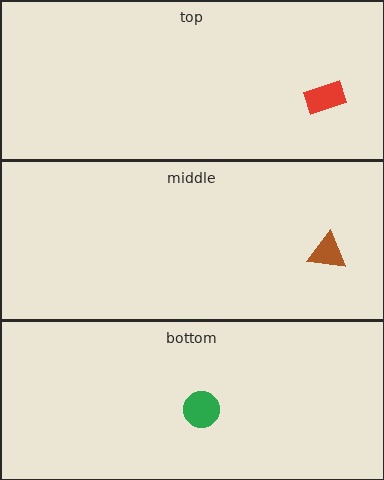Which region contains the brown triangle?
The middle region.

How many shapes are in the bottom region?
1.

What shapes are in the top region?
The red rectangle.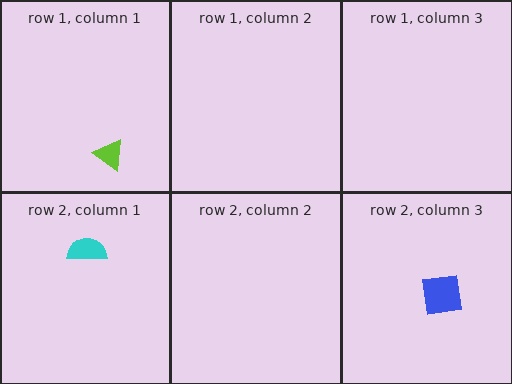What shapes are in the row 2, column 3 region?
The blue square.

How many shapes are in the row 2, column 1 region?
1.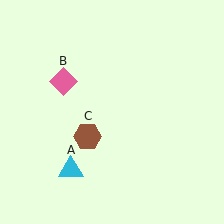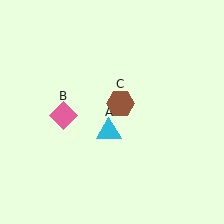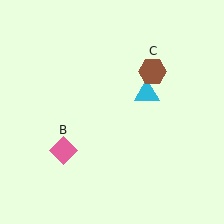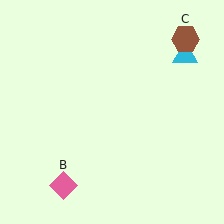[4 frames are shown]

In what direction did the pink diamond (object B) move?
The pink diamond (object B) moved down.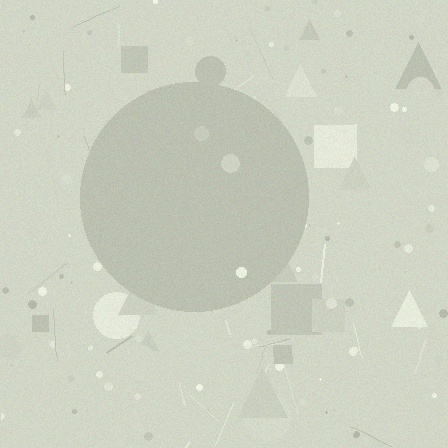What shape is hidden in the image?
A circle is hidden in the image.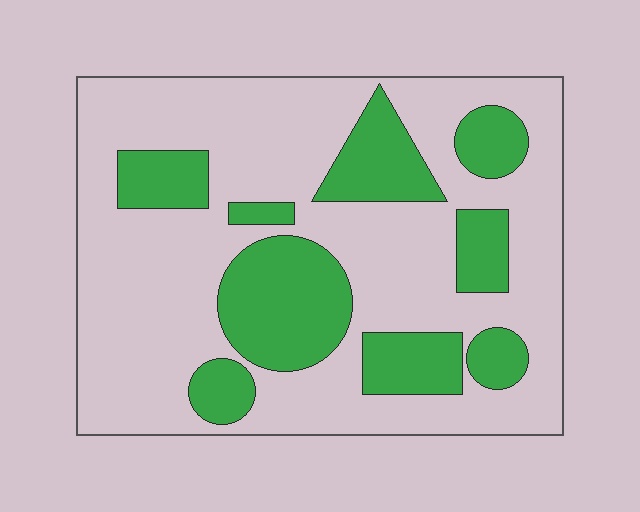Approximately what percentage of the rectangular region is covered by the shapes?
Approximately 30%.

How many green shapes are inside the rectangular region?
9.